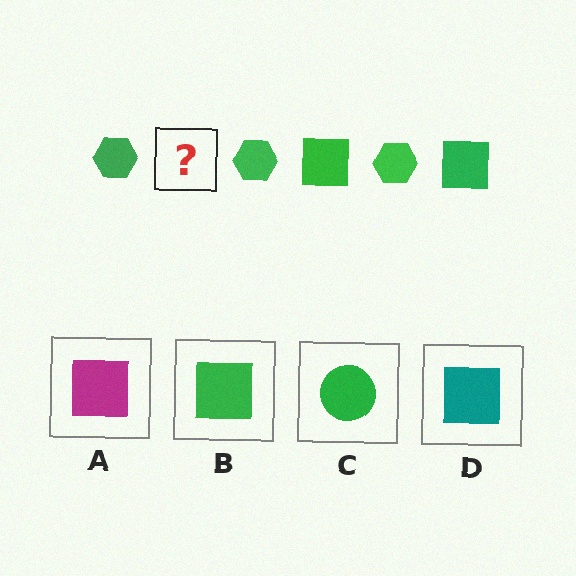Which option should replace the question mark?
Option B.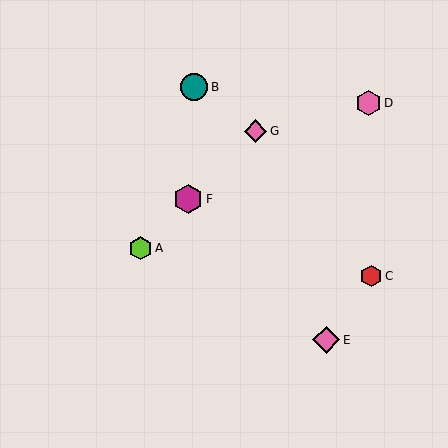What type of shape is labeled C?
Shape C is a red hexagon.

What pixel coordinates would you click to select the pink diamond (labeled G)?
Click at (255, 131) to select the pink diamond G.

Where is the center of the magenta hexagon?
The center of the magenta hexagon is at (188, 199).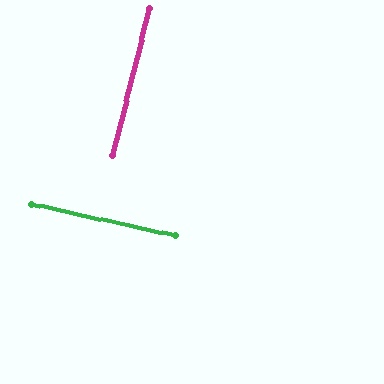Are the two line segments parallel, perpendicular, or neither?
Perpendicular — they meet at approximately 88°.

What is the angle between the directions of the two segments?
Approximately 88 degrees.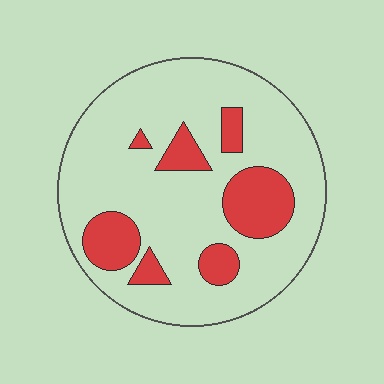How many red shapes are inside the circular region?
7.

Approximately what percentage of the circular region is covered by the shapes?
Approximately 20%.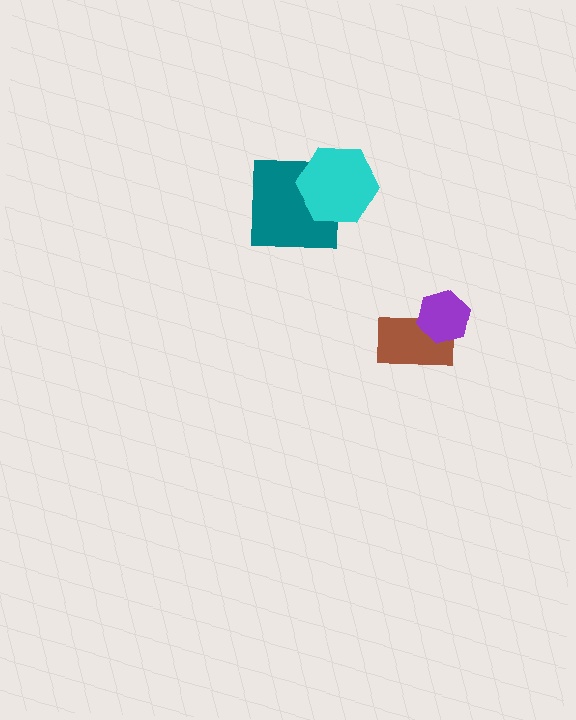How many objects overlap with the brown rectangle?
1 object overlaps with the brown rectangle.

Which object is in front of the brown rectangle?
The purple hexagon is in front of the brown rectangle.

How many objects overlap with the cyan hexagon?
1 object overlaps with the cyan hexagon.